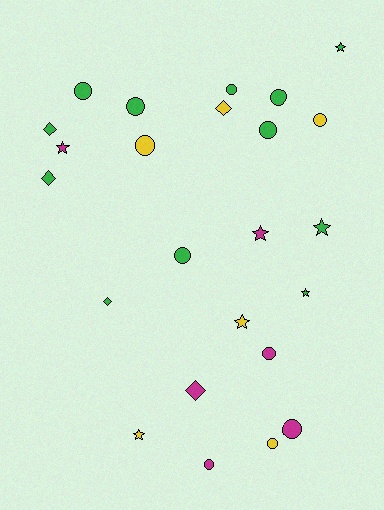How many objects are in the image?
There are 24 objects.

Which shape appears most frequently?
Circle, with 12 objects.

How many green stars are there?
There are 3 green stars.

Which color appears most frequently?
Green, with 12 objects.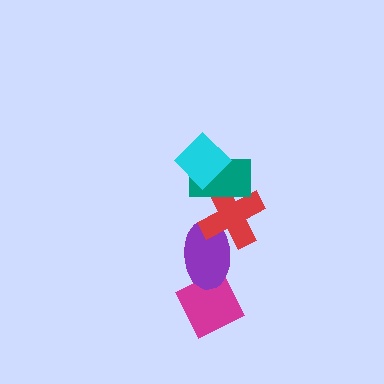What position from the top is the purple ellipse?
The purple ellipse is 4th from the top.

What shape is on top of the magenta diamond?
The purple ellipse is on top of the magenta diamond.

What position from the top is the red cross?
The red cross is 3rd from the top.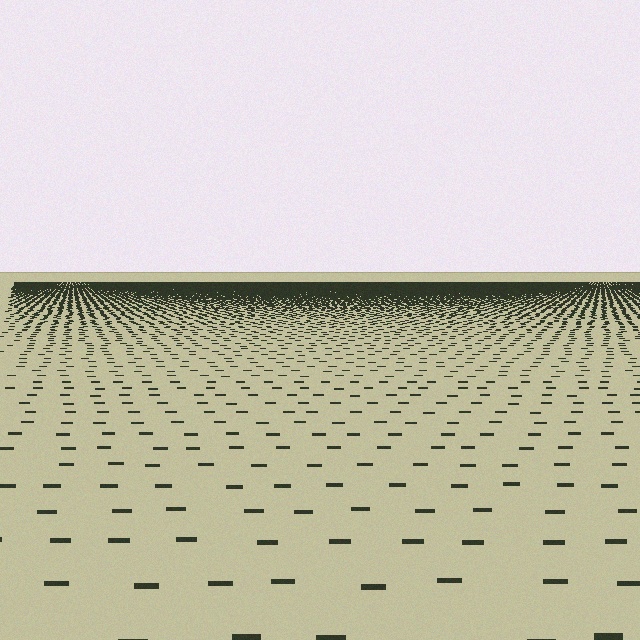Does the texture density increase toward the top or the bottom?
Density increases toward the top.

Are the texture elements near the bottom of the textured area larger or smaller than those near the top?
Larger. Near the bottom, elements are closer to the viewer and appear at a bigger on-screen size.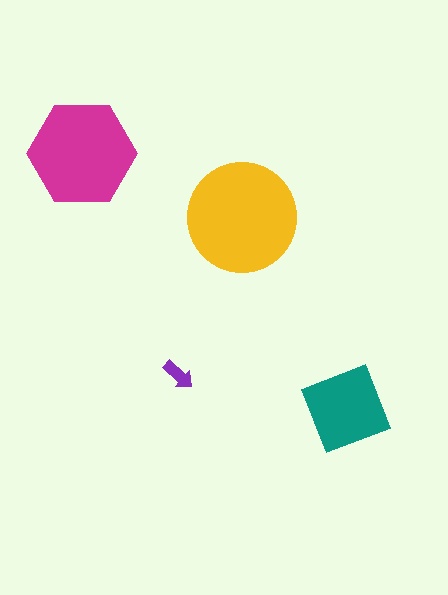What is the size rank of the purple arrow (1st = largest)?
4th.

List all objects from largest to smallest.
The yellow circle, the magenta hexagon, the teal diamond, the purple arrow.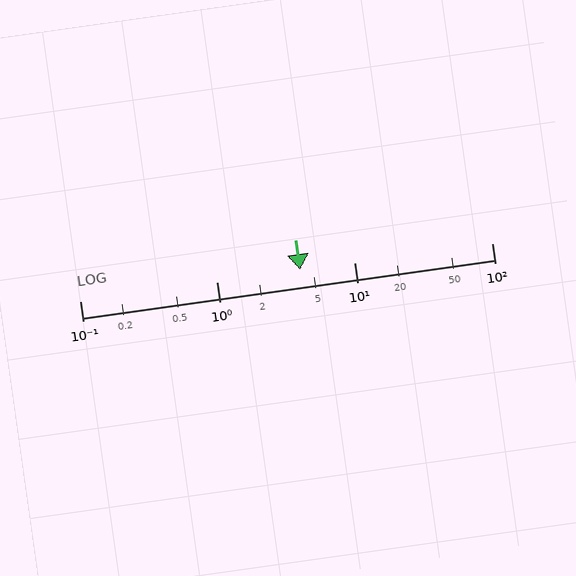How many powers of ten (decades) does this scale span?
The scale spans 3 decades, from 0.1 to 100.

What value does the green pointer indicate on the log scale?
The pointer indicates approximately 4.